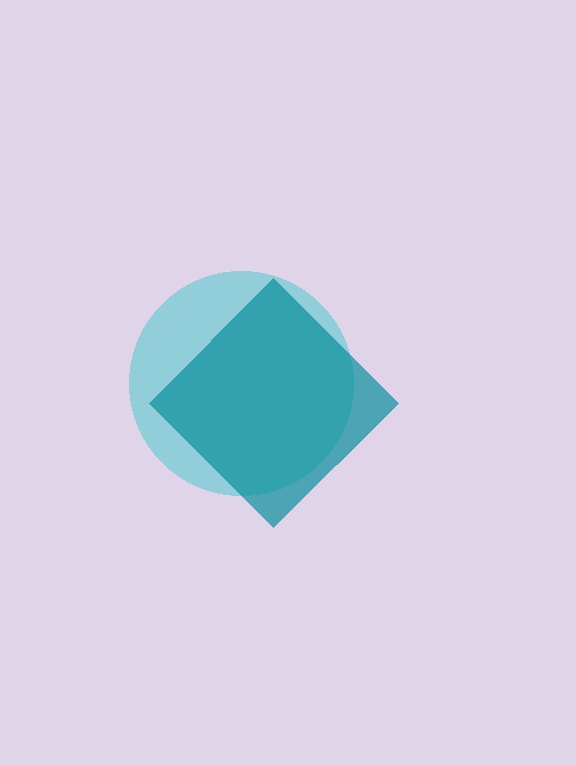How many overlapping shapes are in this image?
There are 2 overlapping shapes in the image.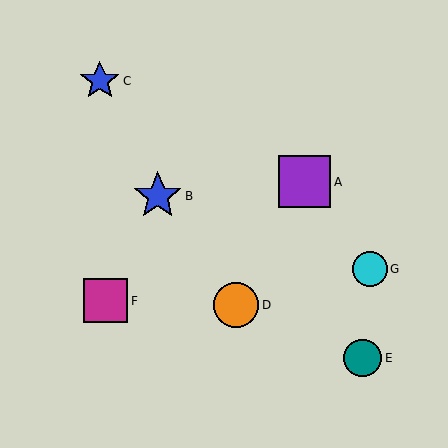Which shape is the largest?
The purple square (labeled A) is the largest.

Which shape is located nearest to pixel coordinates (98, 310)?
The magenta square (labeled F) at (106, 301) is nearest to that location.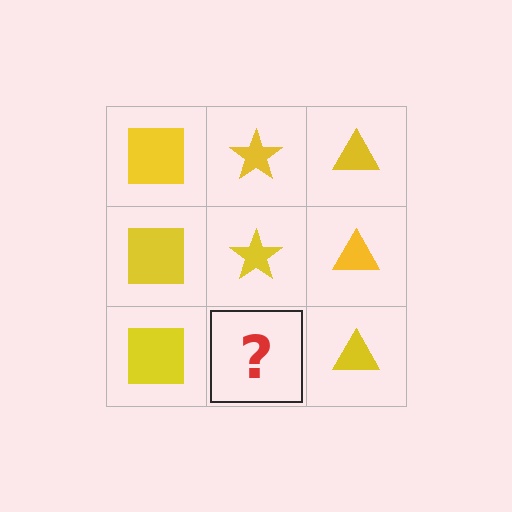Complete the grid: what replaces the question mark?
The question mark should be replaced with a yellow star.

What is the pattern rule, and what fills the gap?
The rule is that each column has a consistent shape. The gap should be filled with a yellow star.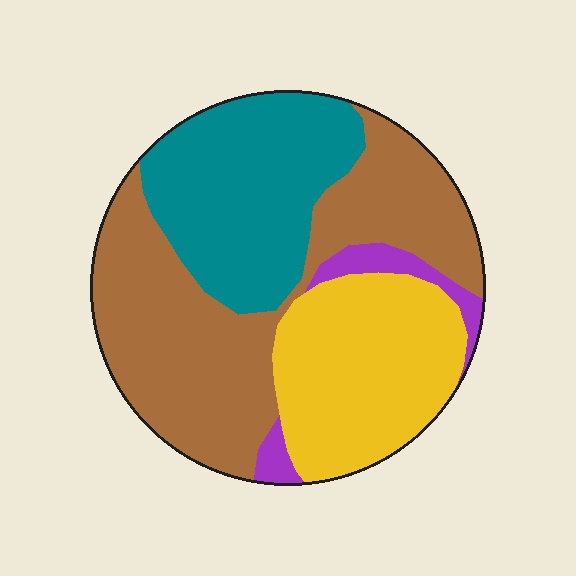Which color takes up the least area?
Purple, at roughly 5%.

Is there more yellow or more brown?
Brown.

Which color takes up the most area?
Brown, at roughly 40%.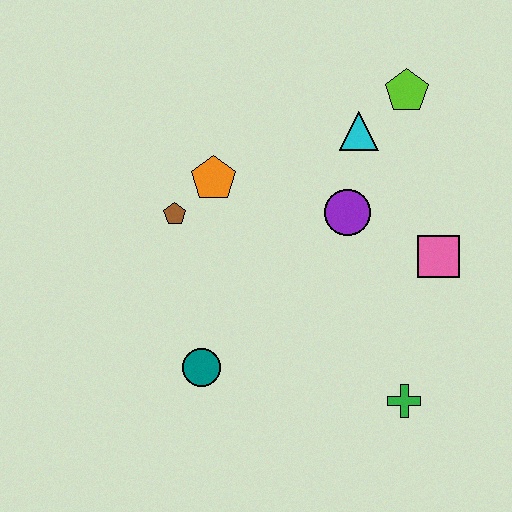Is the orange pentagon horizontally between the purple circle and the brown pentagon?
Yes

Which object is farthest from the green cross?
The lime pentagon is farthest from the green cross.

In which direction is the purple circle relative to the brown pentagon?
The purple circle is to the right of the brown pentagon.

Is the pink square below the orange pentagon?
Yes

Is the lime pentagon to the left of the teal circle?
No